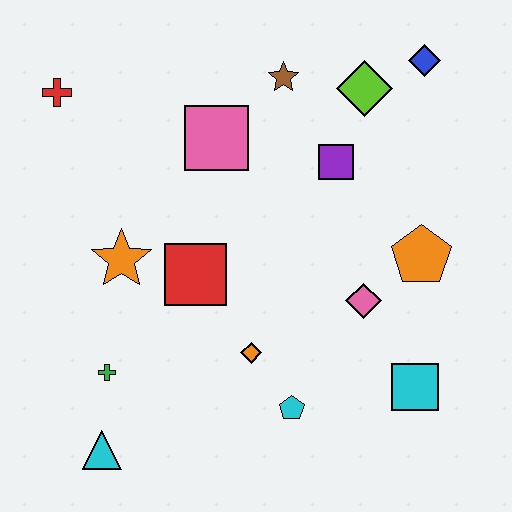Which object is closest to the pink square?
The brown star is closest to the pink square.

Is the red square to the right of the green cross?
Yes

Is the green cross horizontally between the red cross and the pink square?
Yes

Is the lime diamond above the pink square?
Yes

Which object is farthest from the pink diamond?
The red cross is farthest from the pink diamond.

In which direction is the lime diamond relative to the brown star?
The lime diamond is to the right of the brown star.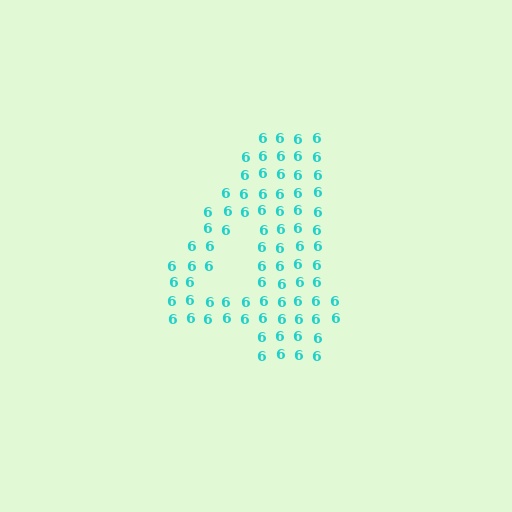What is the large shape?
The large shape is the digit 4.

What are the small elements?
The small elements are digit 6's.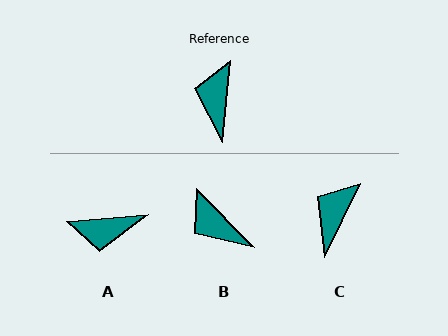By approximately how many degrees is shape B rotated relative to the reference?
Approximately 49 degrees counter-clockwise.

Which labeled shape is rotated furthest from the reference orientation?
A, about 100 degrees away.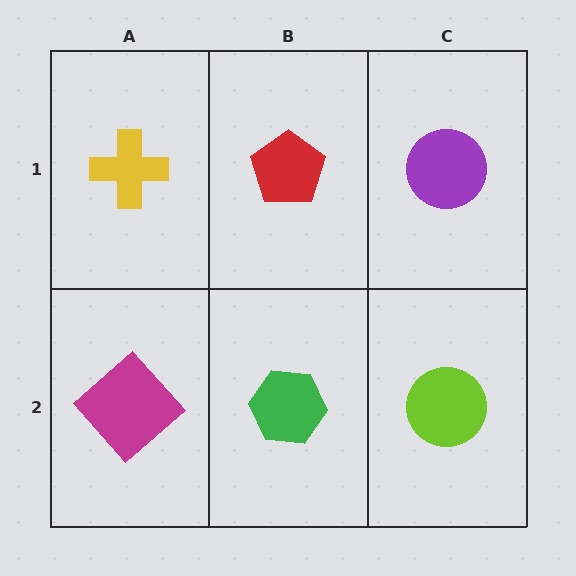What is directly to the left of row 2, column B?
A magenta diamond.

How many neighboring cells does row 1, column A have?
2.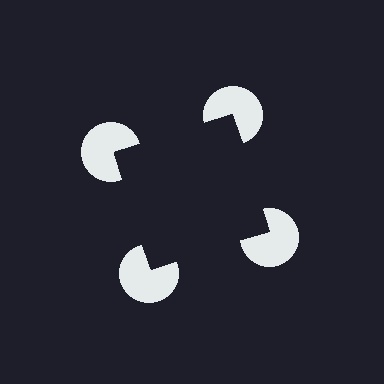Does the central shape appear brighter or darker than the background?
It typically appears slightly darker than the background, even though no actual brightness change is drawn.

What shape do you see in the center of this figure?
An illusory square — its edges are inferred from the aligned wedge cuts in the pac-man discs, not physically drawn.